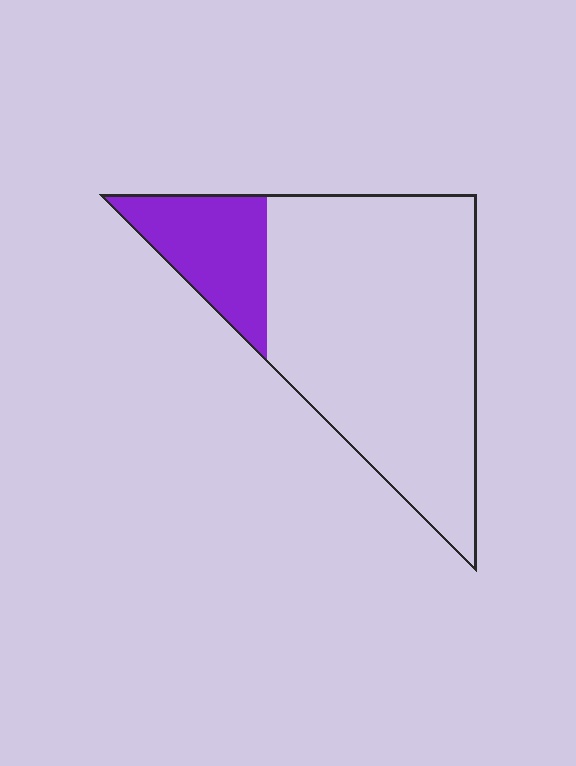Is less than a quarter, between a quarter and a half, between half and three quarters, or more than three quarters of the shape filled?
Less than a quarter.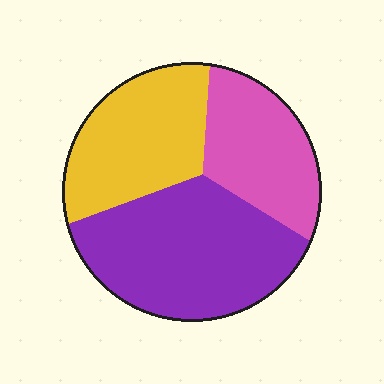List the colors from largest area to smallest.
From largest to smallest: purple, yellow, pink.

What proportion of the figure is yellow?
Yellow takes up about one third (1/3) of the figure.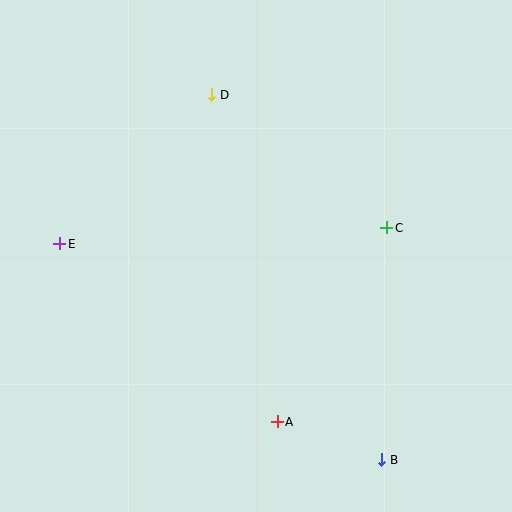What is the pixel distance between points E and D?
The distance between E and D is 213 pixels.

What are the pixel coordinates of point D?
Point D is at (212, 95).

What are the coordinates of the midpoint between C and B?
The midpoint between C and B is at (384, 344).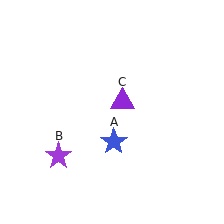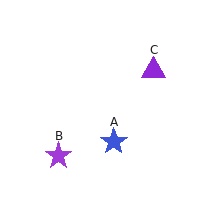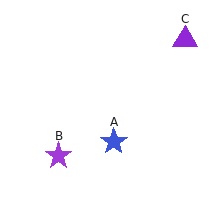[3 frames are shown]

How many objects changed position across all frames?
1 object changed position: purple triangle (object C).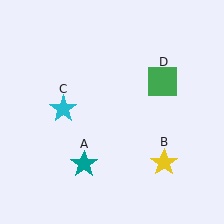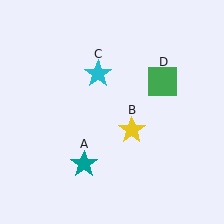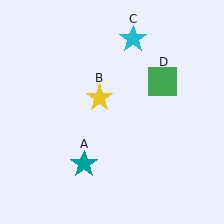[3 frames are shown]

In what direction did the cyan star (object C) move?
The cyan star (object C) moved up and to the right.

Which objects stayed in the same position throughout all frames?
Teal star (object A) and green square (object D) remained stationary.